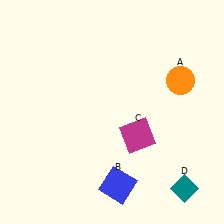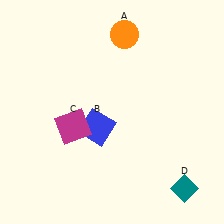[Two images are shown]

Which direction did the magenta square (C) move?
The magenta square (C) moved left.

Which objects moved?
The objects that moved are: the orange circle (A), the blue square (B), the magenta square (C).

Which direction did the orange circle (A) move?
The orange circle (A) moved left.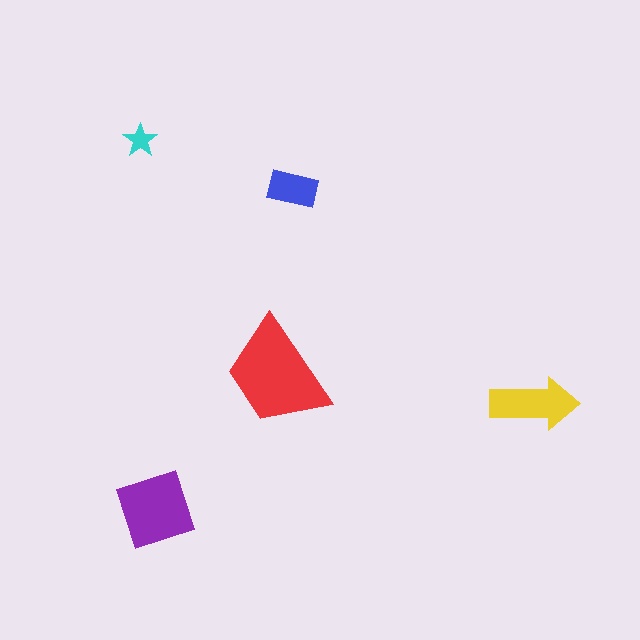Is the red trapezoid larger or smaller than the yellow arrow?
Larger.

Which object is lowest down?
The purple square is bottommost.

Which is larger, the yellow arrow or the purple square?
The purple square.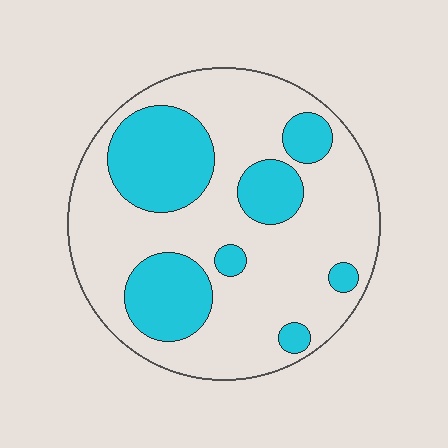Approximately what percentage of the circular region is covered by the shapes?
Approximately 30%.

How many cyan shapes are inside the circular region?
7.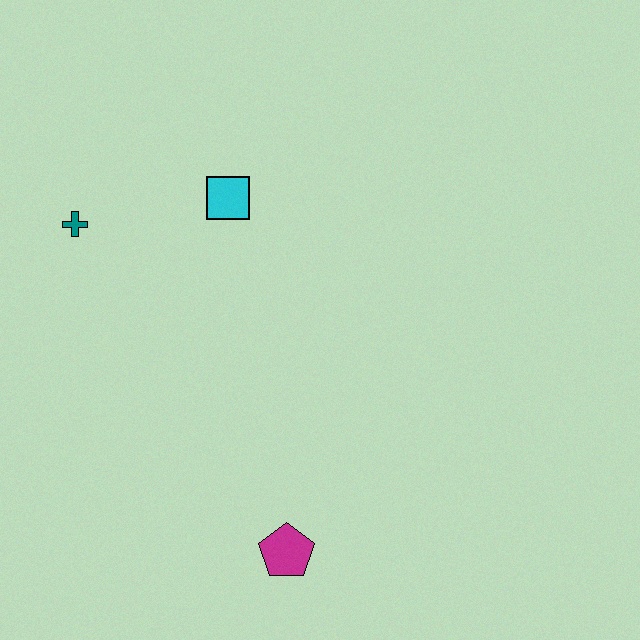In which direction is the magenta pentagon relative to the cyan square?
The magenta pentagon is below the cyan square.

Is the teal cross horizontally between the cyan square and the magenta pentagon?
No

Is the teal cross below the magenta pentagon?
No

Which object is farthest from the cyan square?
The magenta pentagon is farthest from the cyan square.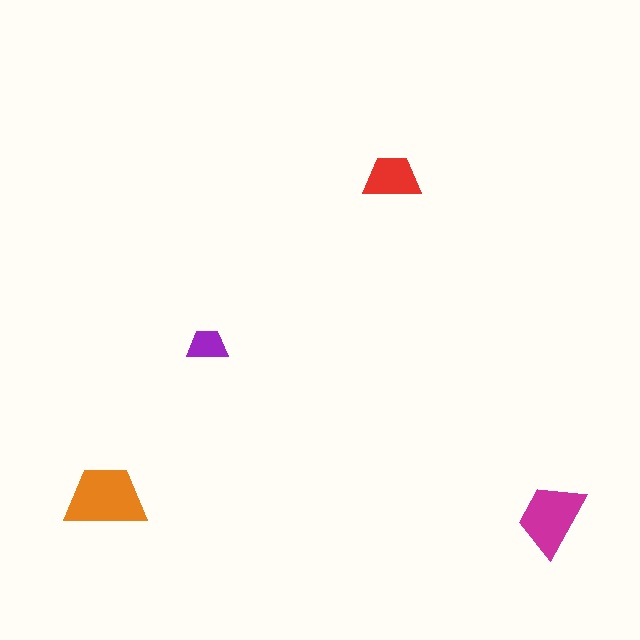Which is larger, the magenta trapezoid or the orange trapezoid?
The orange one.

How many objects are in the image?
There are 4 objects in the image.